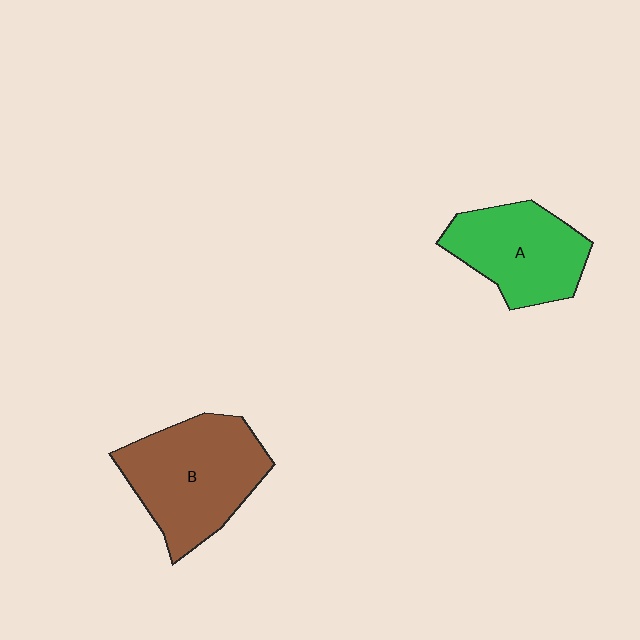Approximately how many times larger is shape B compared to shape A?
Approximately 1.3 times.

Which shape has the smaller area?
Shape A (green).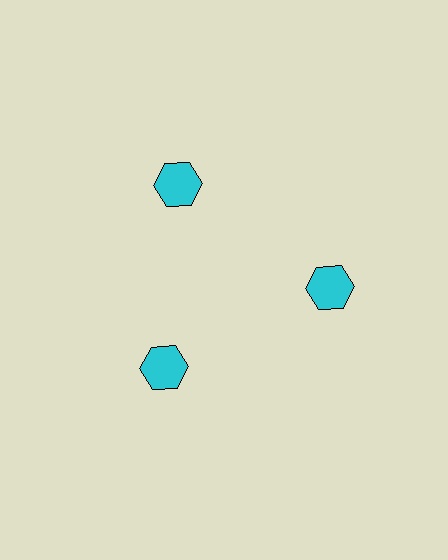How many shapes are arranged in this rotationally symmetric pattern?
There are 3 shapes, arranged in 3 groups of 1.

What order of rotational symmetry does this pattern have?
This pattern has 3-fold rotational symmetry.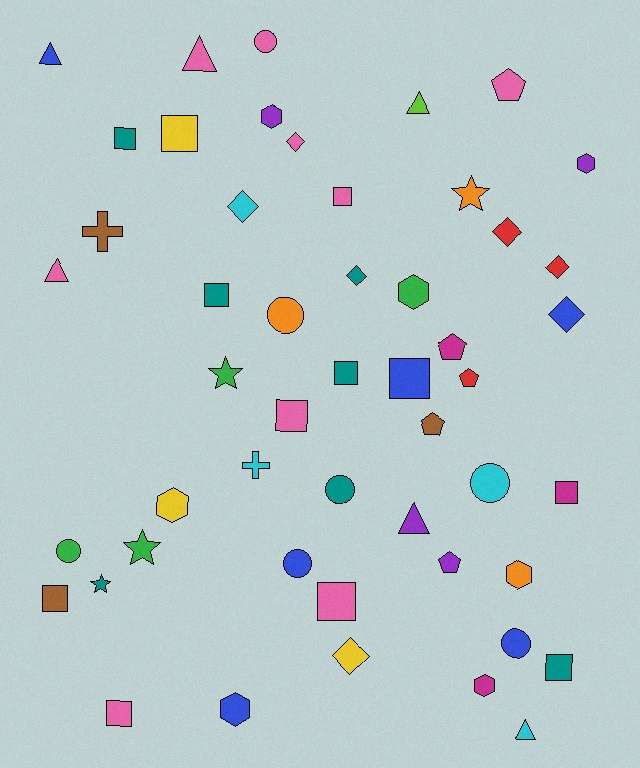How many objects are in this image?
There are 50 objects.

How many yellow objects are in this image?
There are 3 yellow objects.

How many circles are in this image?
There are 7 circles.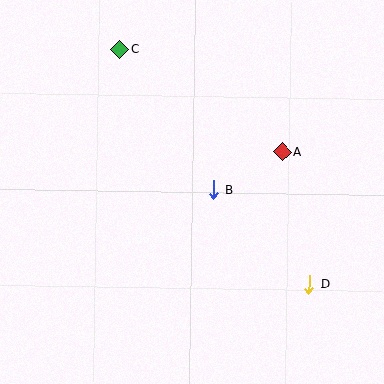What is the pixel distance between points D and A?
The distance between D and A is 135 pixels.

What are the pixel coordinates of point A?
Point A is at (282, 151).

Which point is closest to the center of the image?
Point B at (214, 189) is closest to the center.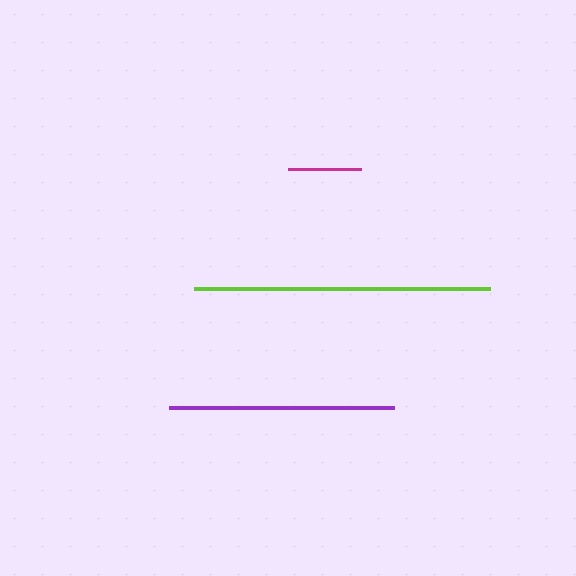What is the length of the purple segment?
The purple segment is approximately 226 pixels long.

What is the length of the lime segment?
The lime segment is approximately 296 pixels long.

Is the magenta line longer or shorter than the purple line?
The purple line is longer than the magenta line.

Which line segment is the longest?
The lime line is the longest at approximately 296 pixels.